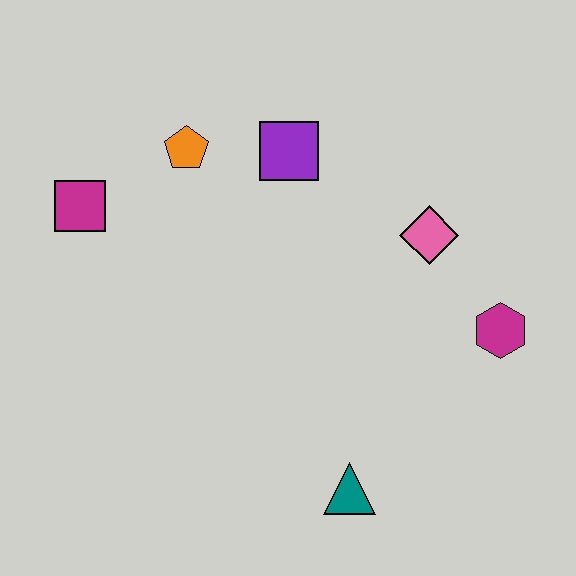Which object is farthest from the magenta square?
The magenta hexagon is farthest from the magenta square.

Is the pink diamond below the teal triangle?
No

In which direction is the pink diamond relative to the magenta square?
The pink diamond is to the right of the magenta square.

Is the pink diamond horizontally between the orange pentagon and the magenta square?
No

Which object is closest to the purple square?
The orange pentagon is closest to the purple square.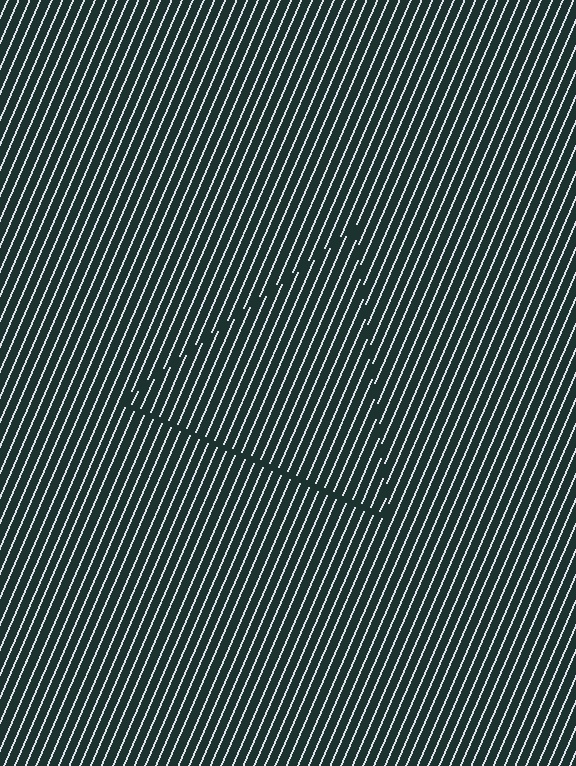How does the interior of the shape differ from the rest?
The interior of the shape contains the same grating, shifted by half a period — the contour is defined by the phase discontinuity where line-ends from the inner and outer gratings abut.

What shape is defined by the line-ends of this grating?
An illusory triangle. The interior of the shape contains the same grating, shifted by half a period — the contour is defined by the phase discontinuity where line-ends from the inner and outer gratings abut.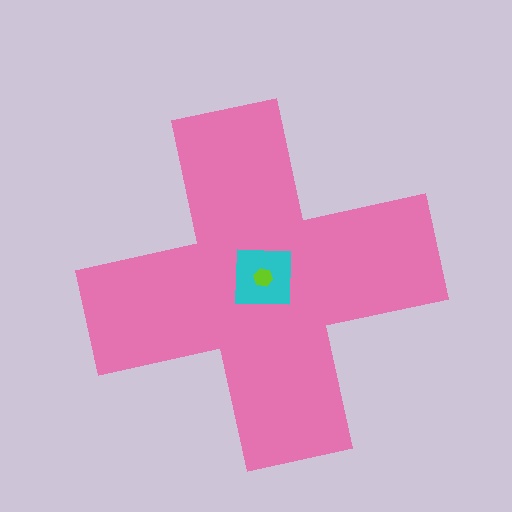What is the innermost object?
The lime hexagon.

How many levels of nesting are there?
3.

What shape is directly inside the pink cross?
The cyan square.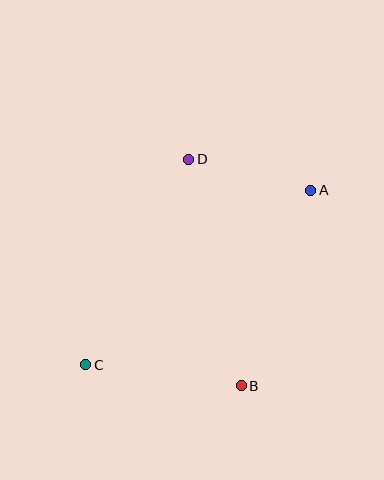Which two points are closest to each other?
Points A and D are closest to each other.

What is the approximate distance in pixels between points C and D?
The distance between C and D is approximately 230 pixels.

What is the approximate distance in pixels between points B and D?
The distance between B and D is approximately 232 pixels.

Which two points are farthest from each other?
Points A and C are farthest from each other.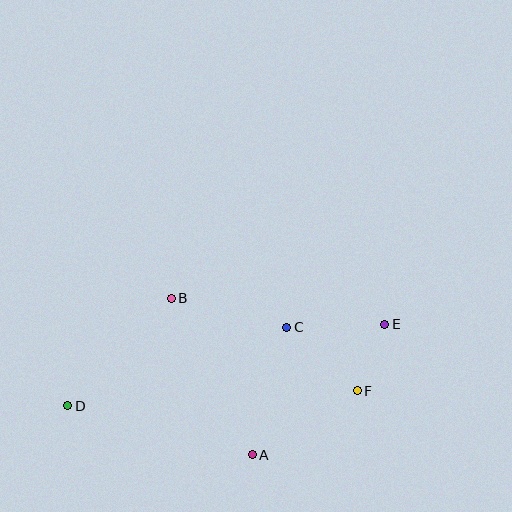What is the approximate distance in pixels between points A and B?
The distance between A and B is approximately 176 pixels.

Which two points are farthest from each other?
Points D and E are farthest from each other.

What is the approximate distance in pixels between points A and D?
The distance between A and D is approximately 191 pixels.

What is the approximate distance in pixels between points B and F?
The distance between B and F is approximately 208 pixels.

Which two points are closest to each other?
Points E and F are closest to each other.